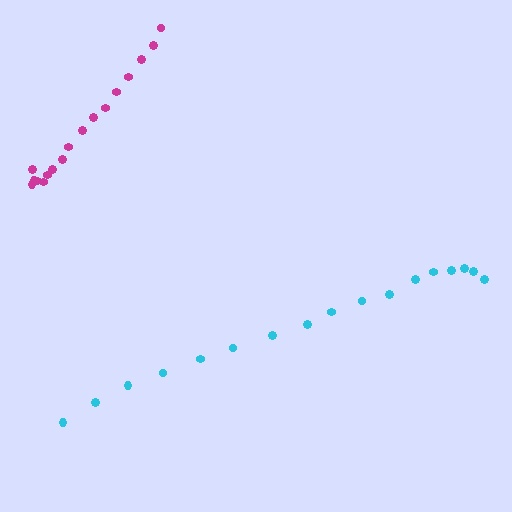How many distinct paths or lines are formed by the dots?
There are 2 distinct paths.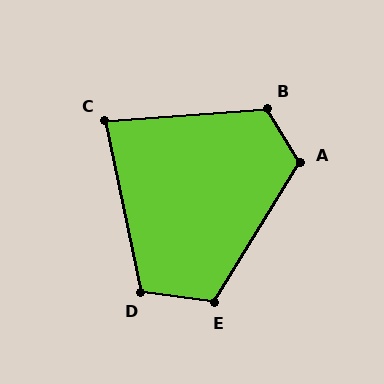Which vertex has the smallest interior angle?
C, at approximately 82 degrees.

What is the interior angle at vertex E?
Approximately 114 degrees (obtuse).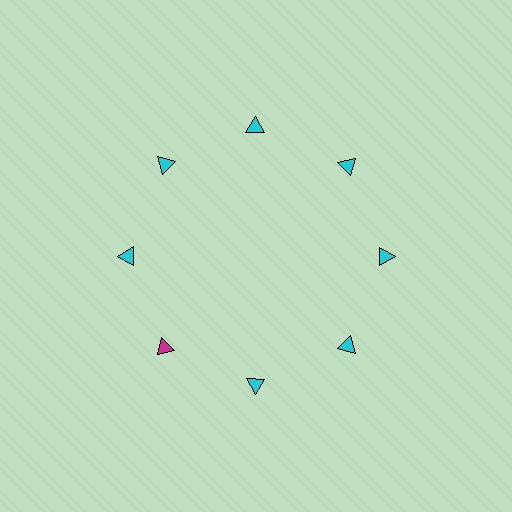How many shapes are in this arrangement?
There are 8 shapes arranged in a ring pattern.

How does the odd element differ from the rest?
It has a different color: magenta instead of cyan.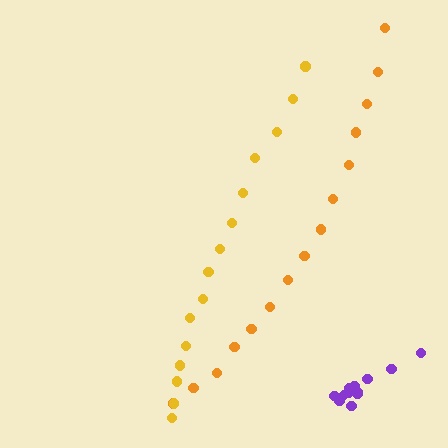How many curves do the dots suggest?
There are 3 distinct paths.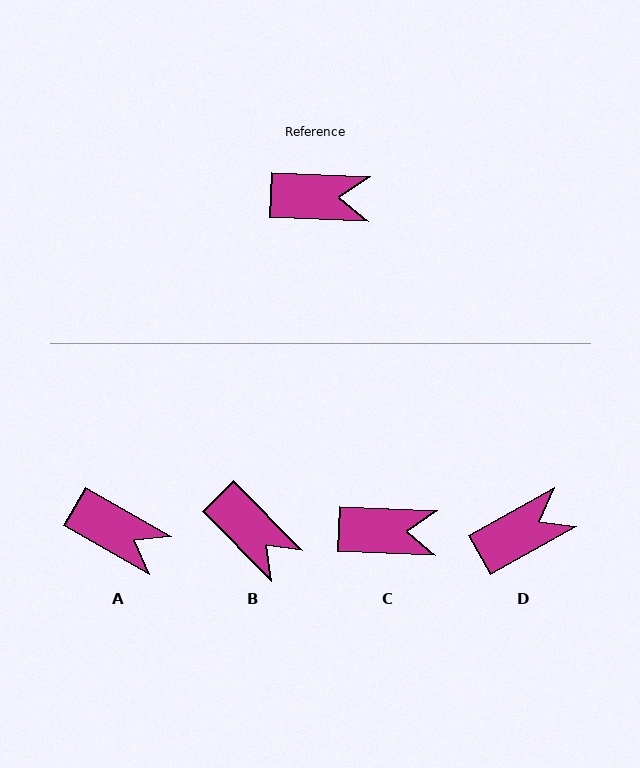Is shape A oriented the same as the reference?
No, it is off by about 27 degrees.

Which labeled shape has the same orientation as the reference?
C.